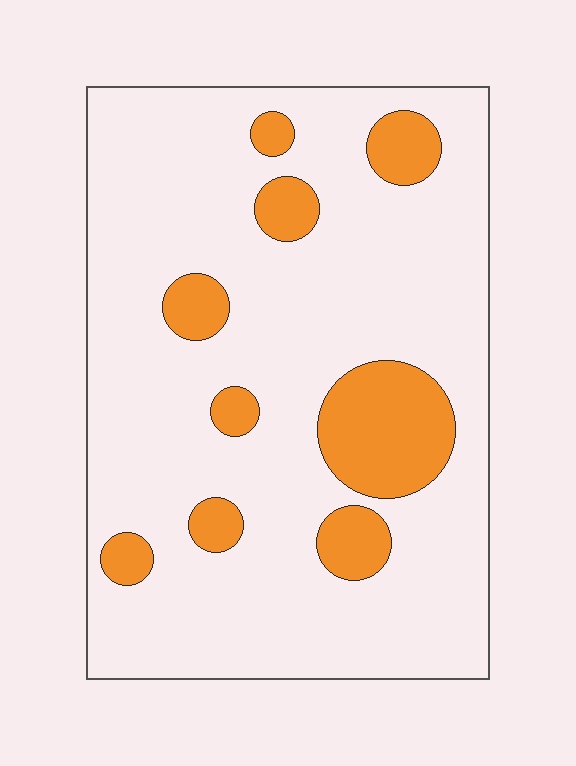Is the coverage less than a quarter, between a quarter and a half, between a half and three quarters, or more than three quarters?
Less than a quarter.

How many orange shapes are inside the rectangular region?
9.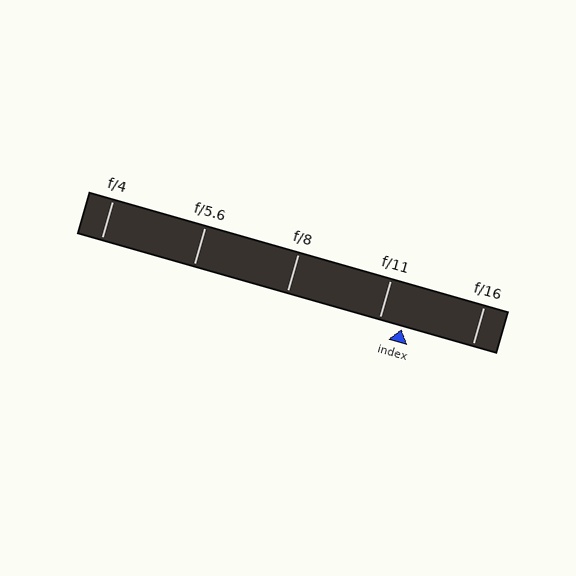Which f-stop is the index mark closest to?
The index mark is closest to f/11.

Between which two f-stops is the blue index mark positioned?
The index mark is between f/11 and f/16.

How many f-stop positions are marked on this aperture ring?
There are 5 f-stop positions marked.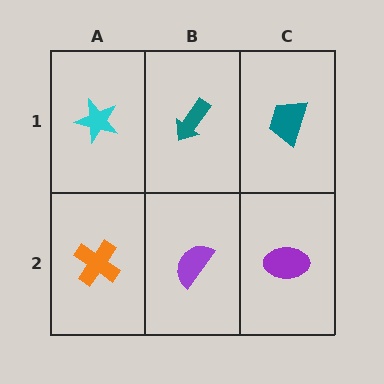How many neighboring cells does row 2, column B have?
3.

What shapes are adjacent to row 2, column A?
A cyan star (row 1, column A), a purple semicircle (row 2, column B).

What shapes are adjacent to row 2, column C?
A teal trapezoid (row 1, column C), a purple semicircle (row 2, column B).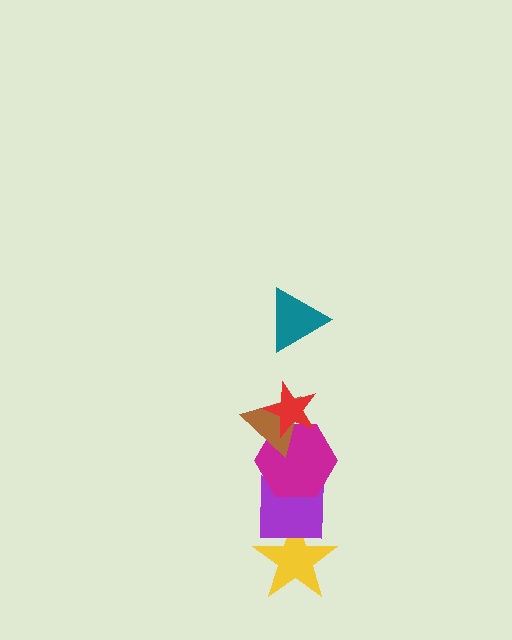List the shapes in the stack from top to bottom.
From top to bottom: the teal triangle, the red star, the brown triangle, the magenta hexagon, the purple square, the yellow star.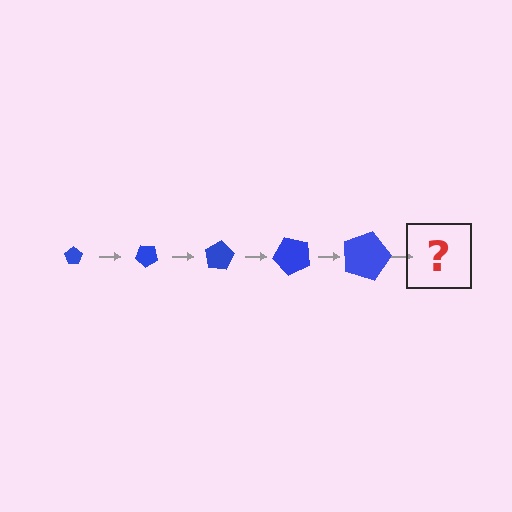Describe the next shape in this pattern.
It should be a pentagon, larger than the previous one and rotated 200 degrees from the start.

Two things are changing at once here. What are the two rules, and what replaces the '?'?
The two rules are that the pentagon grows larger each step and it rotates 40 degrees each step. The '?' should be a pentagon, larger than the previous one and rotated 200 degrees from the start.